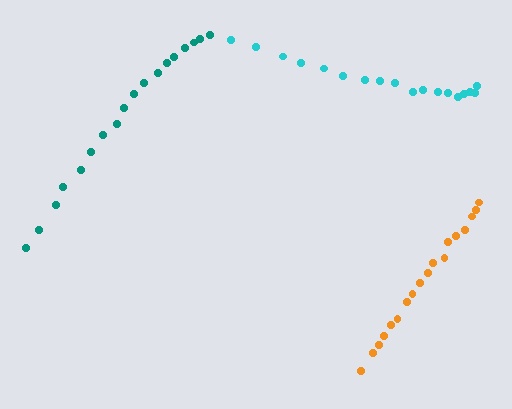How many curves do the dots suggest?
There are 3 distinct paths.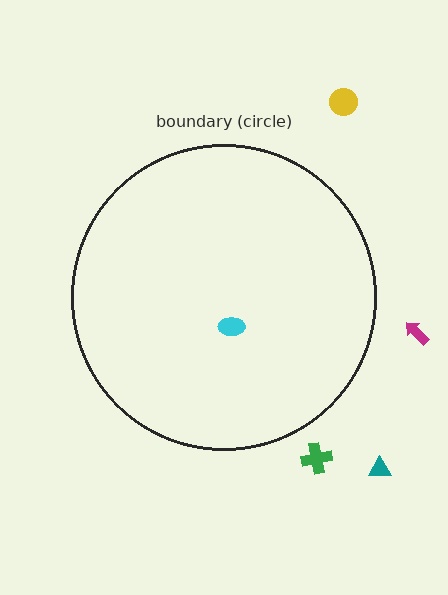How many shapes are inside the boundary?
1 inside, 4 outside.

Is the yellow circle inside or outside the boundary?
Outside.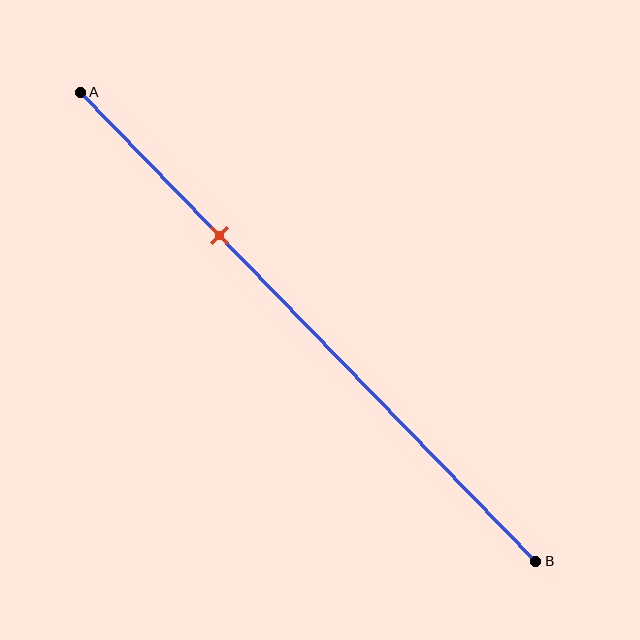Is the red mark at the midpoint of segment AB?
No, the mark is at about 30% from A, not at the 50% midpoint.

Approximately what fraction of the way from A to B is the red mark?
The red mark is approximately 30% of the way from A to B.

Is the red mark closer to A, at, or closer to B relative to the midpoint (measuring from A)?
The red mark is closer to point A than the midpoint of segment AB.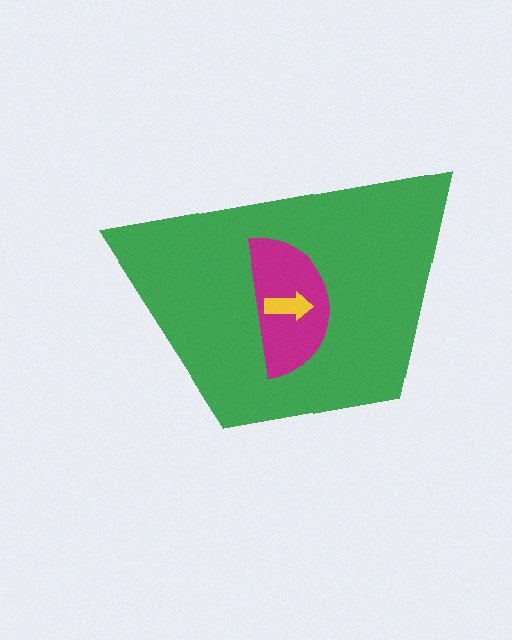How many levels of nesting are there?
3.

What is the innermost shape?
The yellow arrow.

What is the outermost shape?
The green trapezoid.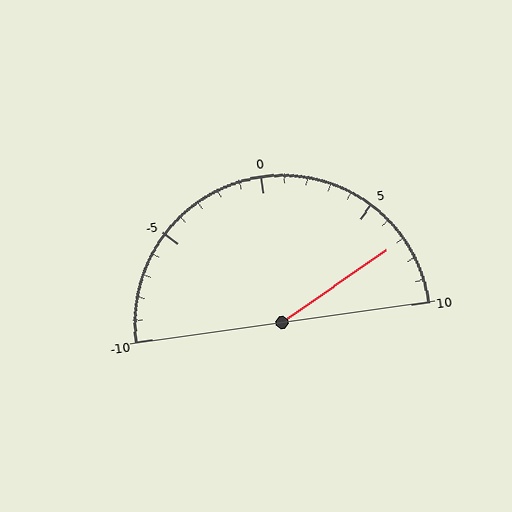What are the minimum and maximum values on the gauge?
The gauge ranges from -10 to 10.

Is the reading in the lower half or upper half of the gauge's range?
The reading is in the upper half of the range (-10 to 10).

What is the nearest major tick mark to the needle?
The nearest major tick mark is 5.